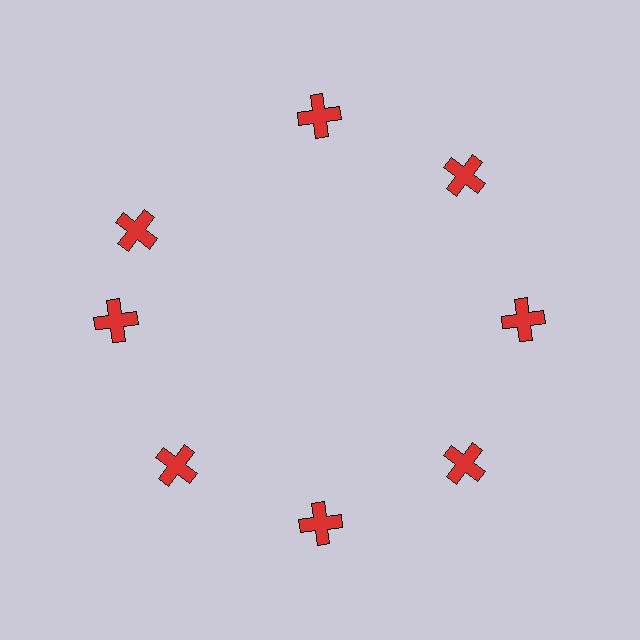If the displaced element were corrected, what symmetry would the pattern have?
It would have 8-fold rotational symmetry — the pattern would map onto itself every 45 degrees.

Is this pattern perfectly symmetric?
No. The 8 red crosses are arranged in a ring, but one element near the 10 o'clock position is rotated out of alignment along the ring, breaking the 8-fold rotational symmetry.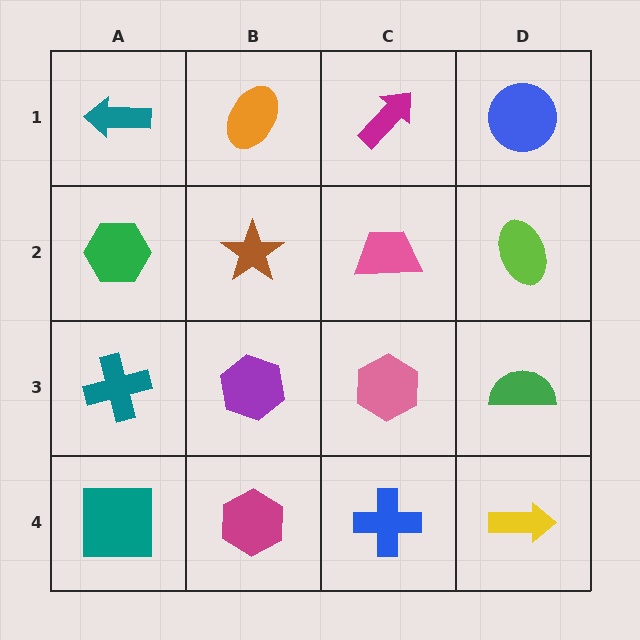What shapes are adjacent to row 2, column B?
An orange ellipse (row 1, column B), a purple hexagon (row 3, column B), a green hexagon (row 2, column A), a pink trapezoid (row 2, column C).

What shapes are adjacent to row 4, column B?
A purple hexagon (row 3, column B), a teal square (row 4, column A), a blue cross (row 4, column C).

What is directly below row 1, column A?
A green hexagon.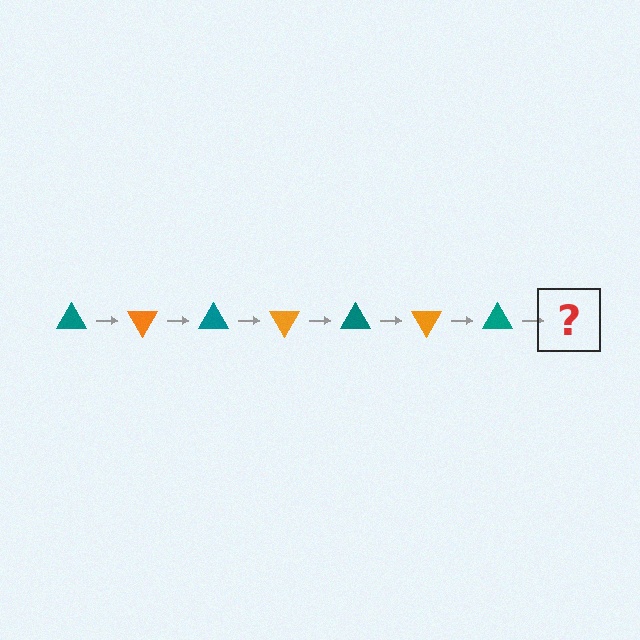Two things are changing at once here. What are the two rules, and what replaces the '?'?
The two rules are that it rotates 60 degrees each step and the color cycles through teal and orange. The '?' should be an orange triangle, rotated 420 degrees from the start.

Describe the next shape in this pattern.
It should be an orange triangle, rotated 420 degrees from the start.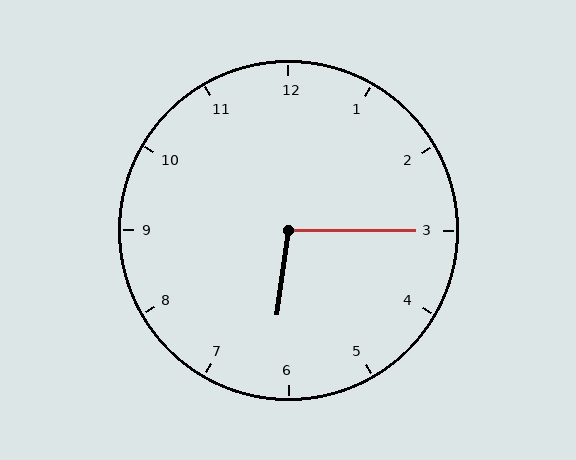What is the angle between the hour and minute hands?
Approximately 98 degrees.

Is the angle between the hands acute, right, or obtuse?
It is obtuse.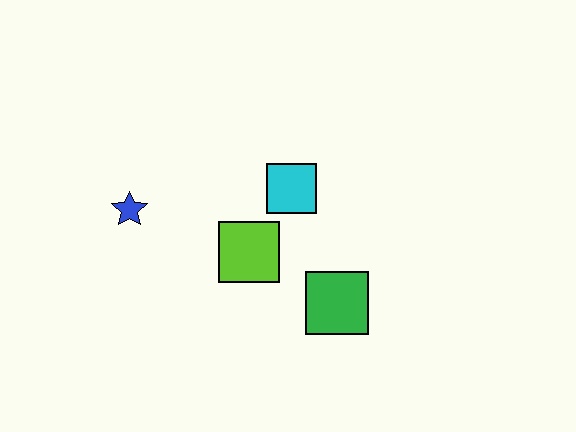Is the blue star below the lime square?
No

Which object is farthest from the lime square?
The blue star is farthest from the lime square.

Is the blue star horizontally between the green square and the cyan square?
No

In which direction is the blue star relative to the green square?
The blue star is to the left of the green square.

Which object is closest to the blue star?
The lime square is closest to the blue star.